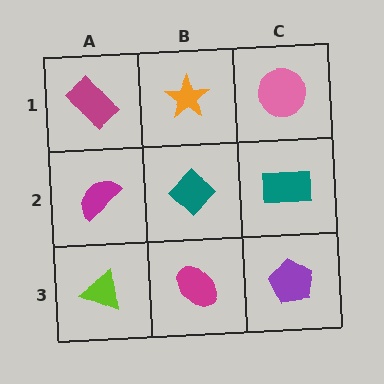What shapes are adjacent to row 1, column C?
A teal rectangle (row 2, column C), an orange star (row 1, column B).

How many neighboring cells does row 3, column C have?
2.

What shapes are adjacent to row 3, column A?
A magenta semicircle (row 2, column A), a magenta ellipse (row 3, column B).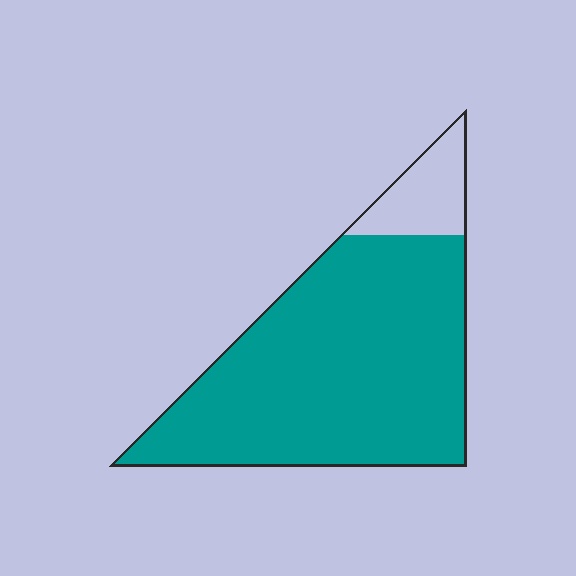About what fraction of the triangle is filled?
About seven eighths (7/8).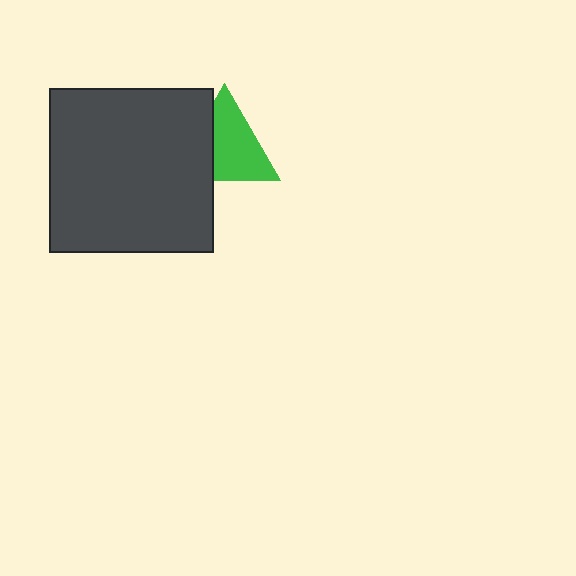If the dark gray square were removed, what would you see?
You would see the complete green triangle.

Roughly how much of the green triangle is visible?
Most of it is visible (roughly 68%).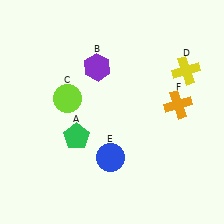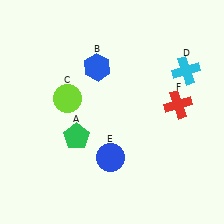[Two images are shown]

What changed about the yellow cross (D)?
In Image 1, D is yellow. In Image 2, it changed to cyan.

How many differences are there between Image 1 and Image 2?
There are 3 differences between the two images.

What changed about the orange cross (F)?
In Image 1, F is orange. In Image 2, it changed to red.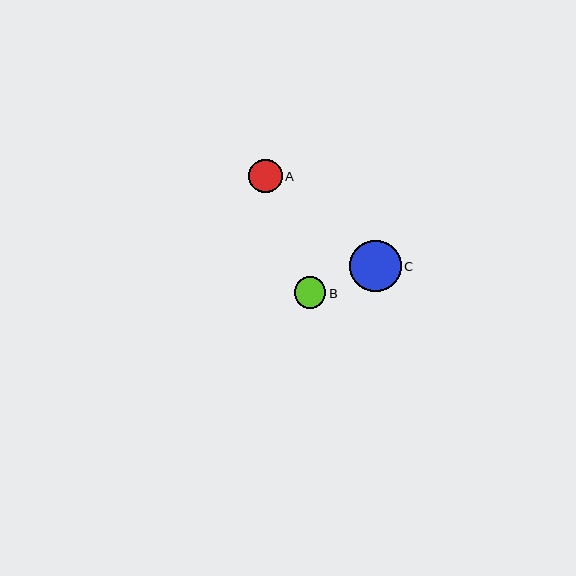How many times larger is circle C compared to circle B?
Circle C is approximately 1.6 times the size of circle B.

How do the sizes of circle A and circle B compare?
Circle A and circle B are approximately the same size.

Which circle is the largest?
Circle C is the largest with a size of approximately 51 pixels.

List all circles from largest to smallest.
From largest to smallest: C, A, B.